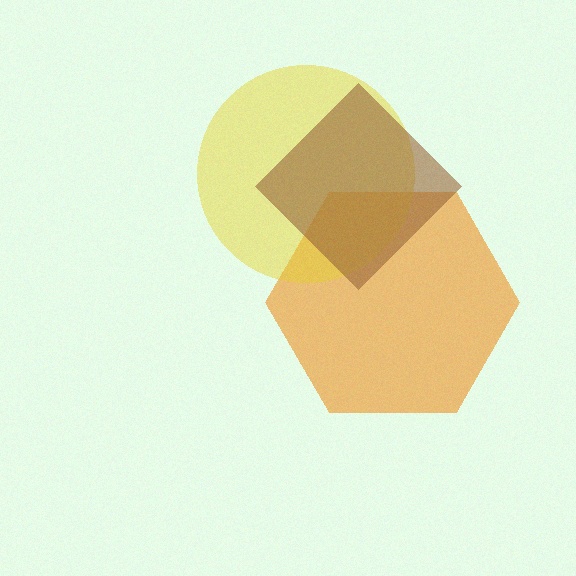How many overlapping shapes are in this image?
There are 3 overlapping shapes in the image.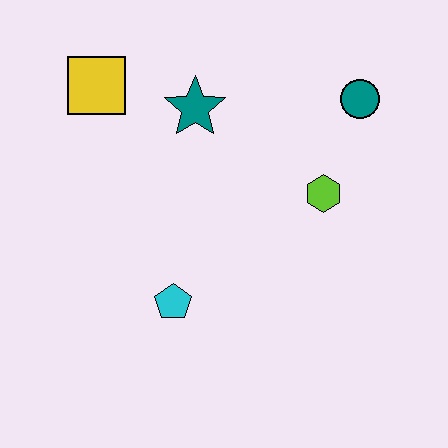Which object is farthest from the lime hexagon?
The yellow square is farthest from the lime hexagon.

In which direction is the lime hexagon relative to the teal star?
The lime hexagon is to the right of the teal star.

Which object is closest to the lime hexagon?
The teal circle is closest to the lime hexagon.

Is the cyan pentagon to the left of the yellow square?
No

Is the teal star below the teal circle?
Yes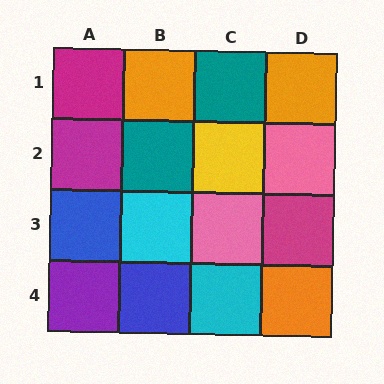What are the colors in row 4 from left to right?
Purple, blue, cyan, orange.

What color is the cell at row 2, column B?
Teal.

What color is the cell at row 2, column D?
Pink.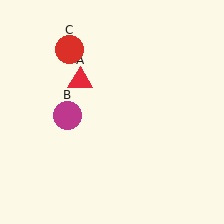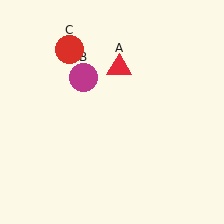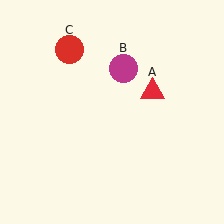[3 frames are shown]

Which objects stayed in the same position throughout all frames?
Red circle (object C) remained stationary.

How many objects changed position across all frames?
2 objects changed position: red triangle (object A), magenta circle (object B).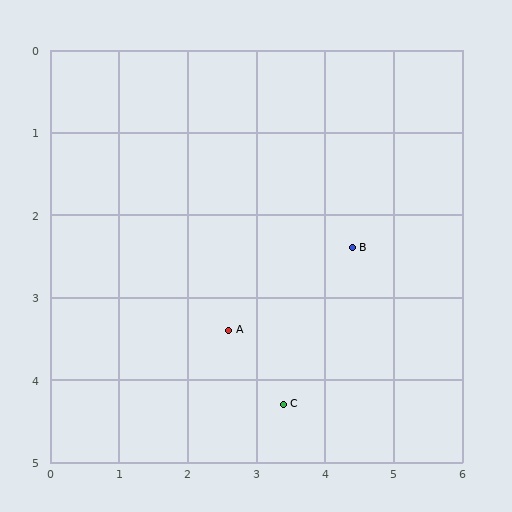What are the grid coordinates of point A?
Point A is at approximately (2.6, 3.4).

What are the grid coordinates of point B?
Point B is at approximately (4.4, 2.4).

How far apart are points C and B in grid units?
Points C and B are about 2.1 grid units apart.